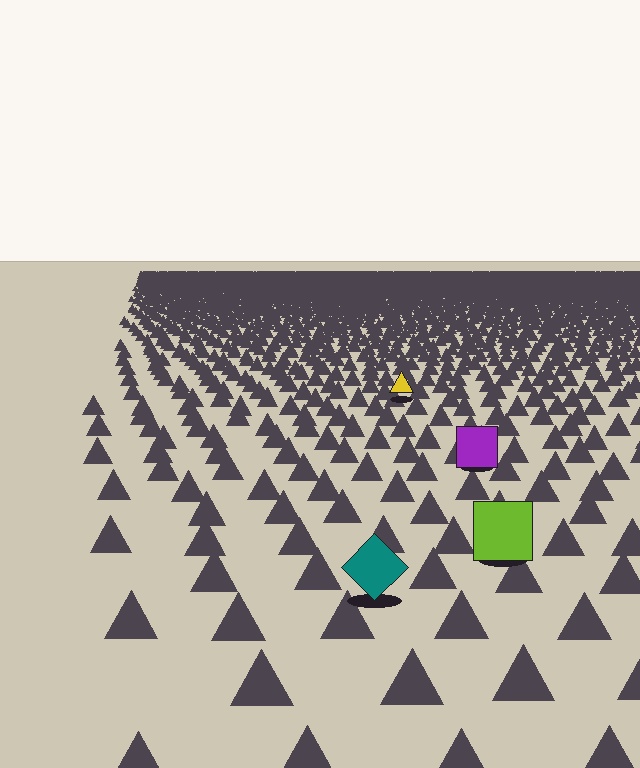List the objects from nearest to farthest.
From nearest to farthest: the teal diamond, the lime square, the purple square, the yellow triangle.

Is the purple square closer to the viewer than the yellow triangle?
Yes. The purple square is closer — you can tell from the texture gradient: the ground texture is coarser near it.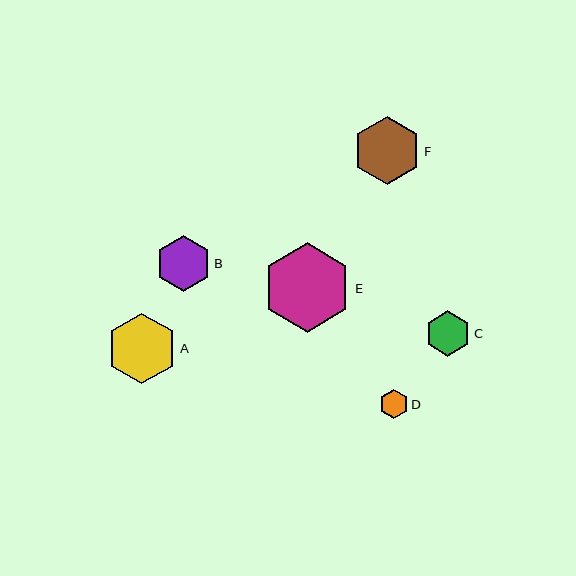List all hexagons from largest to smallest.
From largest to smallest: E, A, F, B, C, D.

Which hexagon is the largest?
Hexagon E is the largest with a size of approximately 89 pixels.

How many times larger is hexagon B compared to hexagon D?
Hexagon B is approximately 1.9 times the size of hexagon D.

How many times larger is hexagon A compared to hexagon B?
Hexagon A is approximately 1.3 times the size of hexagon B.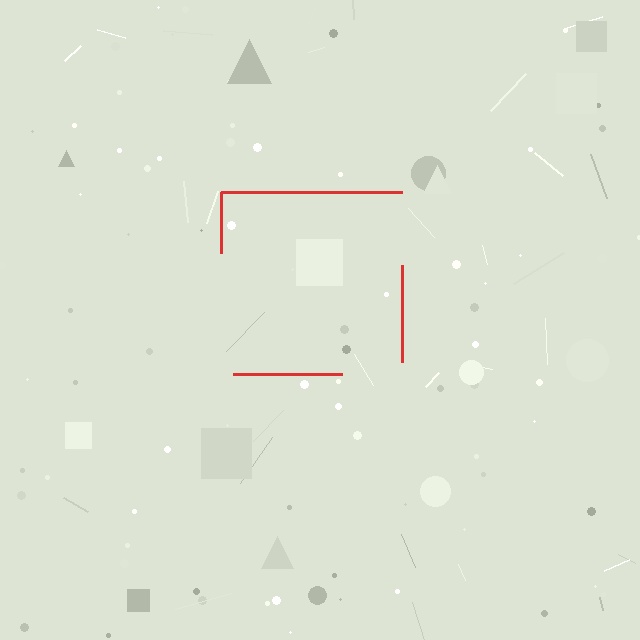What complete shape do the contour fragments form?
The contour fragments form a square.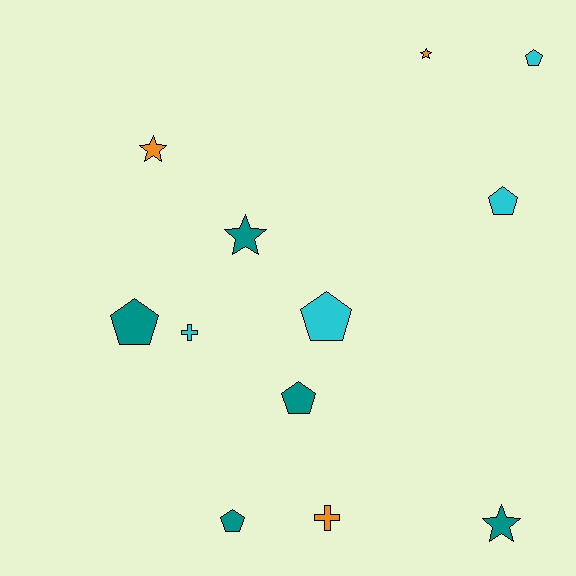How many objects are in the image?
There are 12 objects.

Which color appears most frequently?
Teal, with 5 objects.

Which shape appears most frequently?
Pentagon, with 6 objects.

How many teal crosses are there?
There are no teal crosses.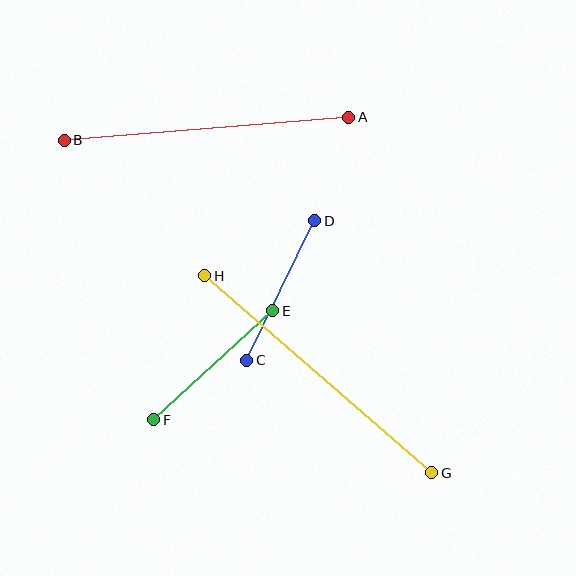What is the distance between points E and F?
The distance is approximately 161 pixels.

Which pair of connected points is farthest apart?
Points G and H are farthest apart.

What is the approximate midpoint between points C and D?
The midpoint is at approximately (281, 291) pixels.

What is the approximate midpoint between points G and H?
The midpoint is at approximately (318, 374) pixels.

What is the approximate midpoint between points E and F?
The midpoint is at approximately (213, 365) pixels.